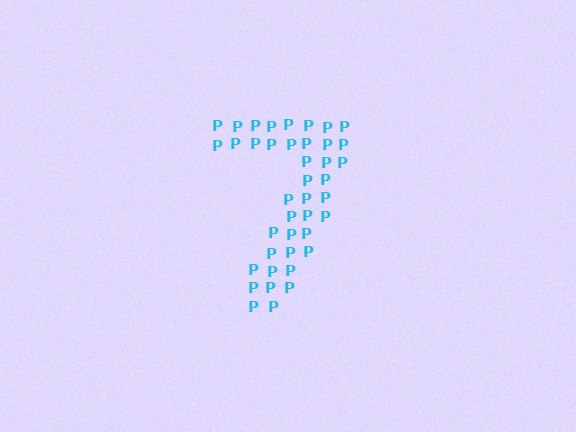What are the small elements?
The small elements are letter P's.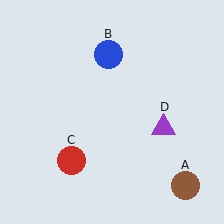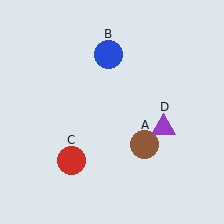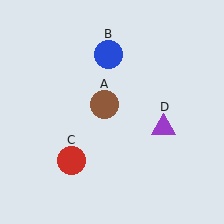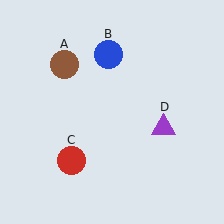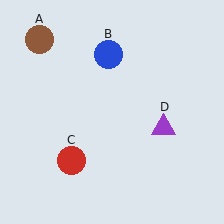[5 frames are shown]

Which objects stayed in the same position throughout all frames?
Blue circle (object B) and red circle (object C) and purple triangle (object D) remained stationary.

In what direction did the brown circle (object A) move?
The brown circle (object A) moved up and to the left.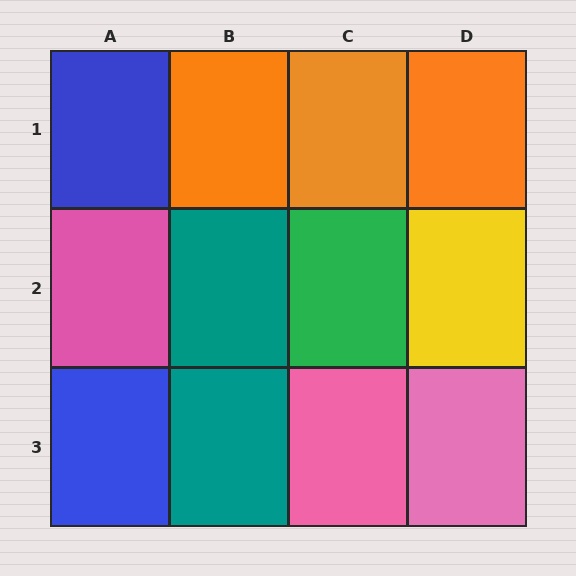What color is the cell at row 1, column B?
Orange.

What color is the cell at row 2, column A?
Pink.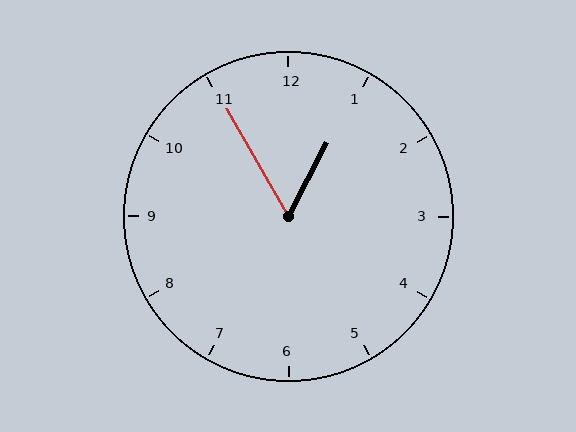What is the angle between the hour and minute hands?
Approximately 58 degrees.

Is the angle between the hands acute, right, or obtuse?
It is acute.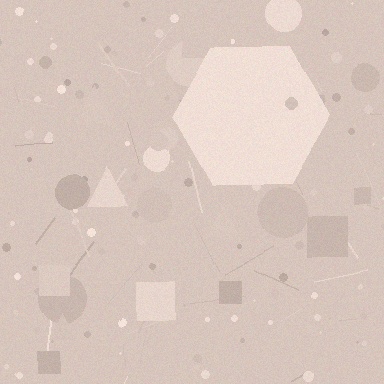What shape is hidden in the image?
A hexagon is hidden in the image.